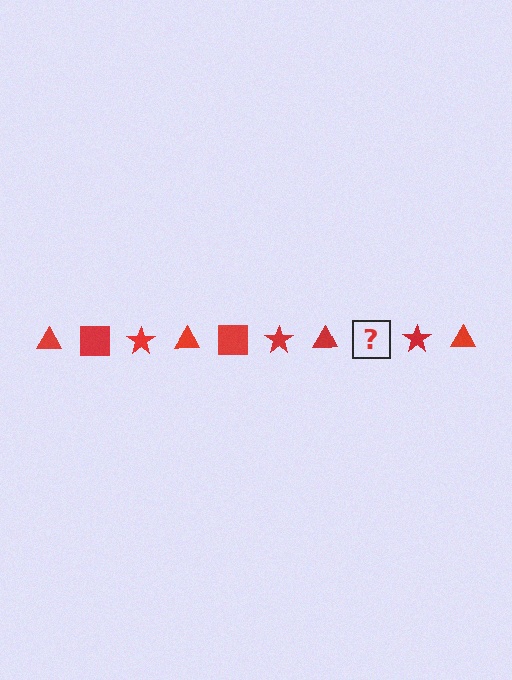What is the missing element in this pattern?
The missing element is a red square.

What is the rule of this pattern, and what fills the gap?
The rule is that the pattern cycles through triangle, square, star shapes in red. The gap should be filled with a red square.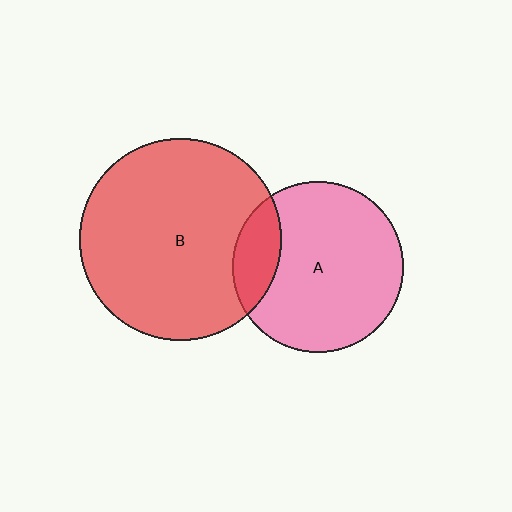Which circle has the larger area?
Circle B (red).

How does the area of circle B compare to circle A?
Approximately 1.4 times.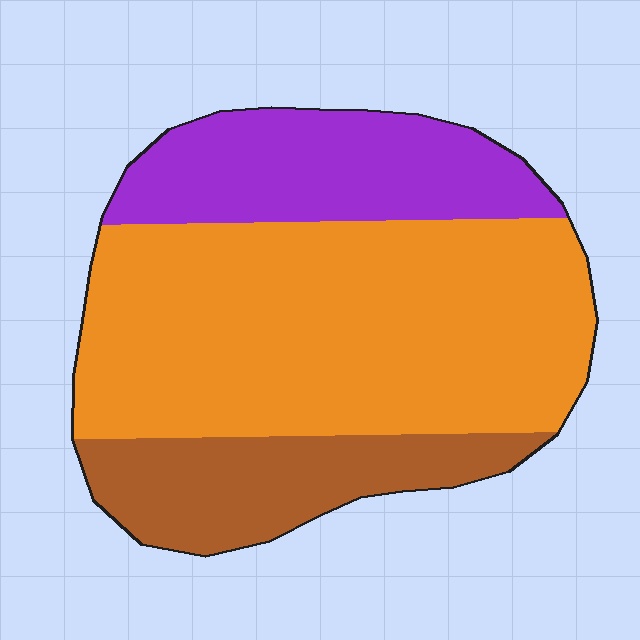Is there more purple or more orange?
Orange.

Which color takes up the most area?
Orange, at roughly 60%.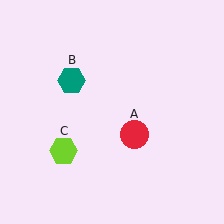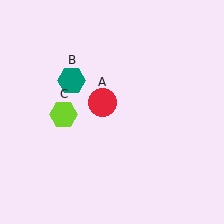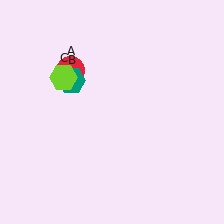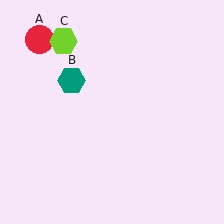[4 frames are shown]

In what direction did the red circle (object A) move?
The red circle (object A) moved up and to the left.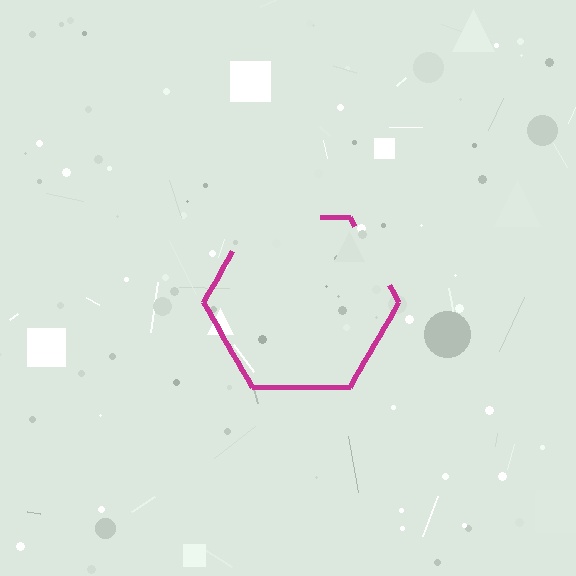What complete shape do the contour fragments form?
The contour fragments form a hexagon.